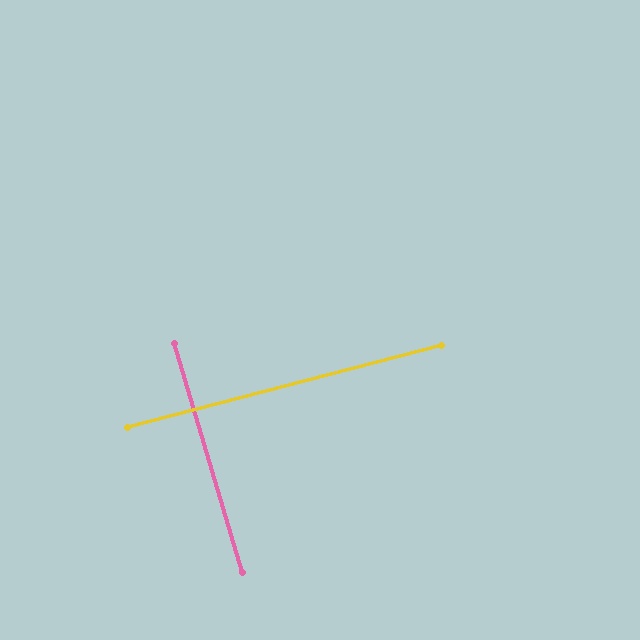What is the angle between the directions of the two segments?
Approximately 88 degrees.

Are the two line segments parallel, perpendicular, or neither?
Perpendicular — they meet at approximately 88°.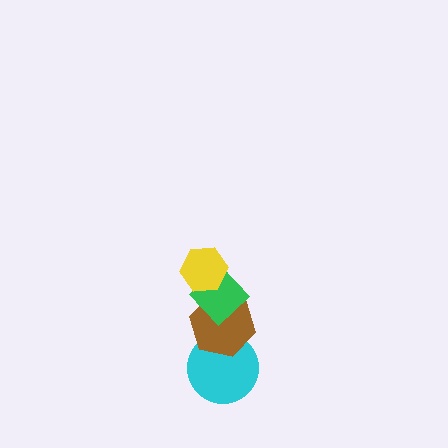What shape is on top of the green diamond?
The yellow hexagon is on top of the green diamond.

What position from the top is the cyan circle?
The cyan circle is 4th from the top.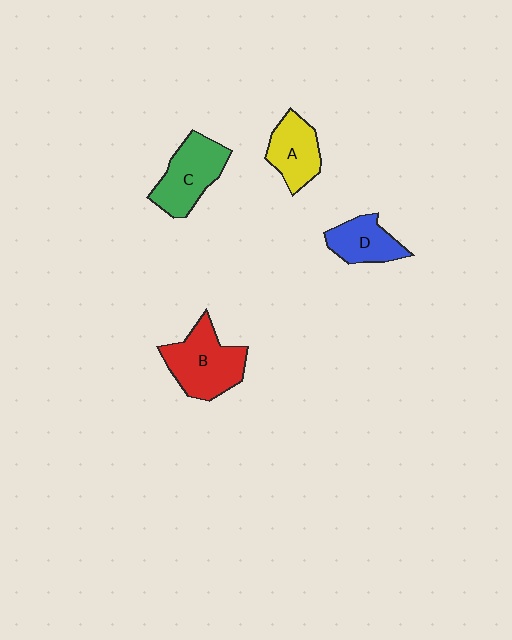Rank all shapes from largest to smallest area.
From largest to smallest: B (red), C (green), A (yellow), D (blue).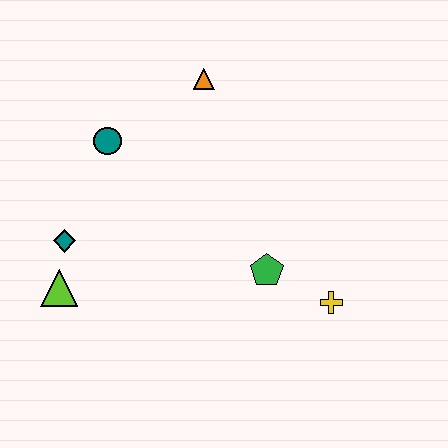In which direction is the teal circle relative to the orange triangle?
The teal circle is to the left of the orange triangle.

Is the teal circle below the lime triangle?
No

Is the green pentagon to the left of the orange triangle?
No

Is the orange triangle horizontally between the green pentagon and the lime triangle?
Yes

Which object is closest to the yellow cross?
The green pentagon is closest to the yellow cross.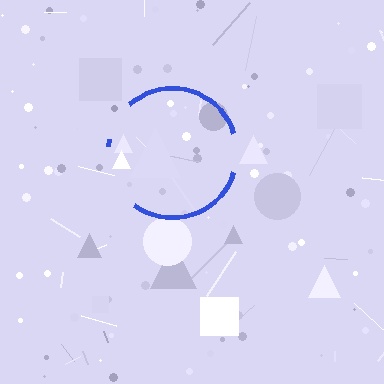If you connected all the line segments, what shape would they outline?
They would outline a circle.